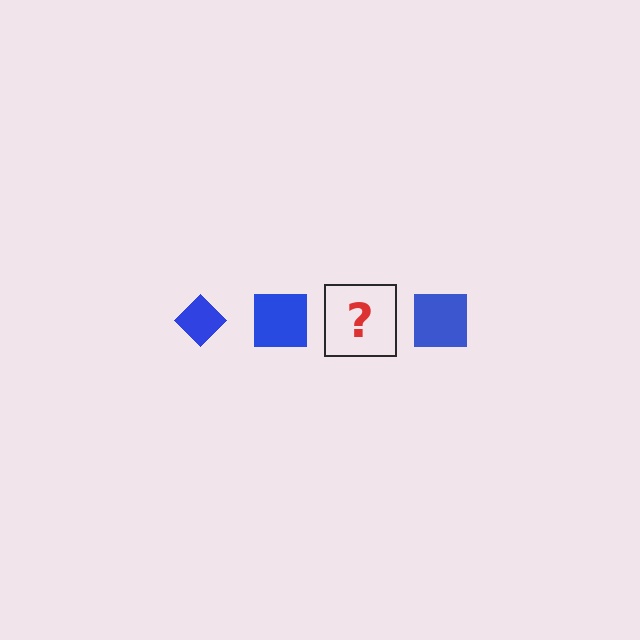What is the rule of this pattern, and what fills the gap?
The rule is that the pattern cycles through diamond, square shapes in blue. The gap should be filled with a blue diamond.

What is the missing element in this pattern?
The missing element is a blue diamond.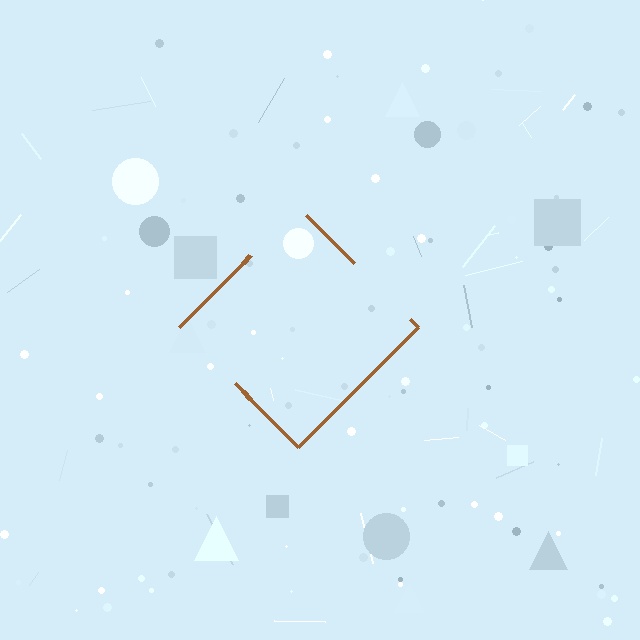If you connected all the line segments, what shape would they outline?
They would outline a diamond.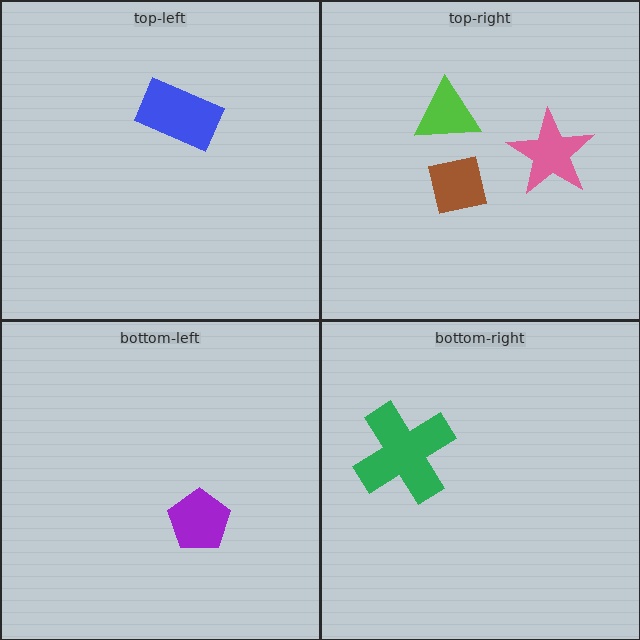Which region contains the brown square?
The top-right region.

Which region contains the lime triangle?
The top-right region.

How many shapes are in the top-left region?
1.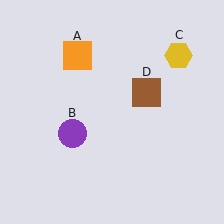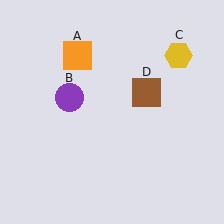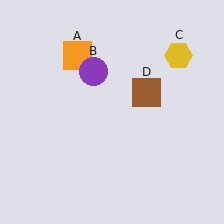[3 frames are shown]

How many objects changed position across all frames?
1 object changed position: purple circle (object B).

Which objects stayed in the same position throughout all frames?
Orange square (object A) and yellow hexagon (object C) and brown square (object D) remained stationary.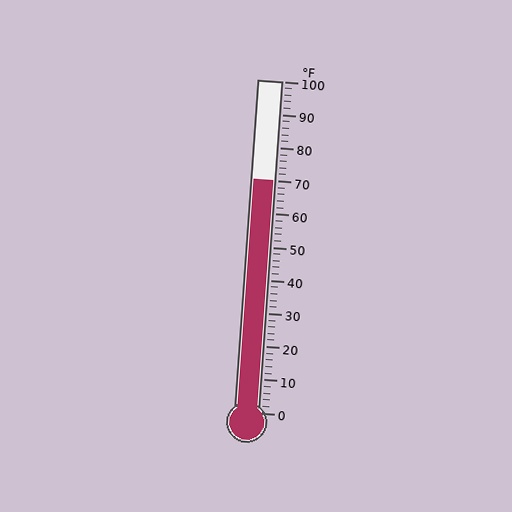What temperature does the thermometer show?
The thermometer shows approximately 70°F.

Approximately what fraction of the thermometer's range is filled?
The thermometer is filled to approximately 70% of its range.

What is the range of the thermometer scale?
The thermometer scale ranges from 0°F to 100°F.